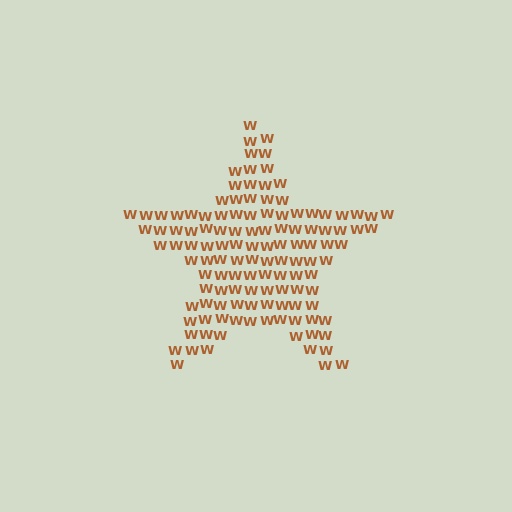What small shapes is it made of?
It is made of small letter W's.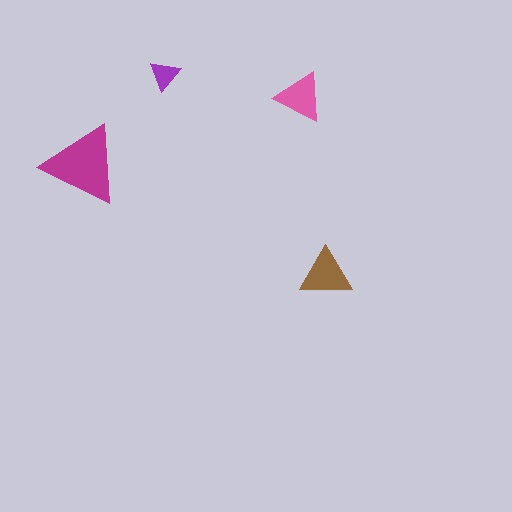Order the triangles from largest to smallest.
the magenta one, the brown one, the pink one, the purple one.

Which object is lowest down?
The brown triangle is bottommost.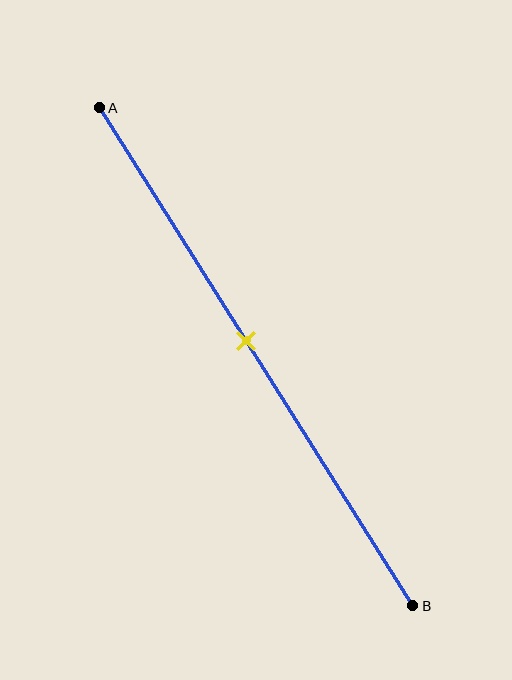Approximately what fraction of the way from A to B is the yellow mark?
The yellow mark is approximately 45% of the way from A to B.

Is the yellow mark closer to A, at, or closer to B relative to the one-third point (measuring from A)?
The yellow mark is closer to point B than the one-third point of segment AB.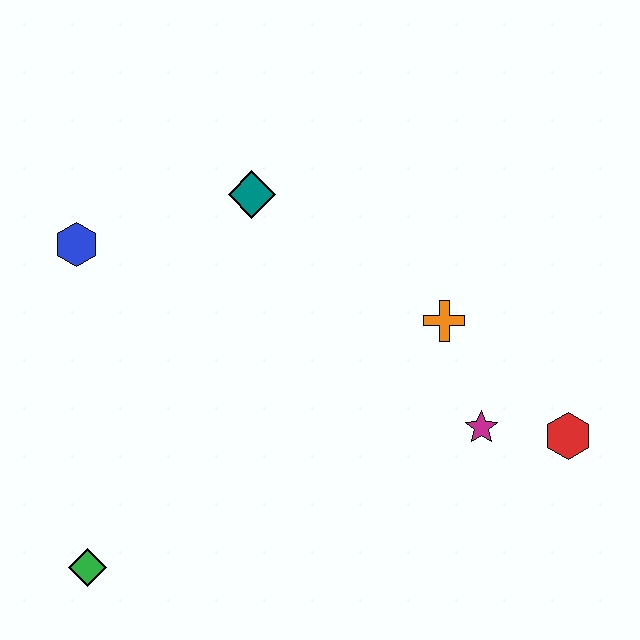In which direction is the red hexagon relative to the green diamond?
The red hexagon is to the right of the green diamond.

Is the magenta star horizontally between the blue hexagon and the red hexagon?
Yes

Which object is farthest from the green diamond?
The red hexagon is farthest from the green diamond.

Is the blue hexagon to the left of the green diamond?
Yes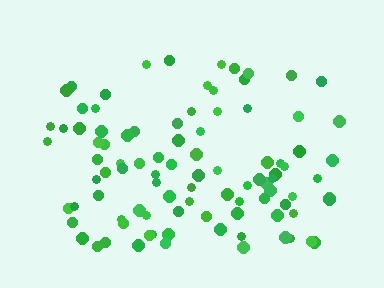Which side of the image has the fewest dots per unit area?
The top.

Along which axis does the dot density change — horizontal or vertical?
Vertical.